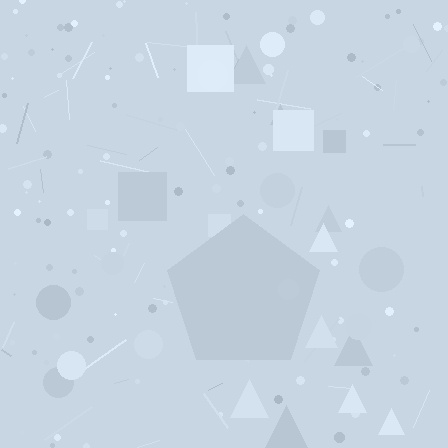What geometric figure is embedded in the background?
A pentagon is embedded in the background.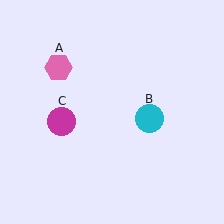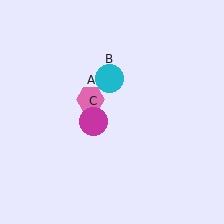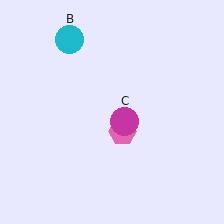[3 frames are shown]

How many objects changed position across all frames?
3 objects changed position: pink hexagon (object A), cyan circle (object B), magenta circle (object C).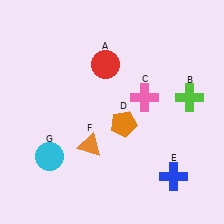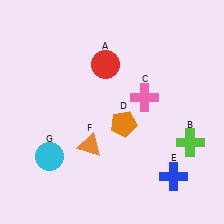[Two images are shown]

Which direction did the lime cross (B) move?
The lime cross (B) moved down.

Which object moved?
The lime cross (B) moved down.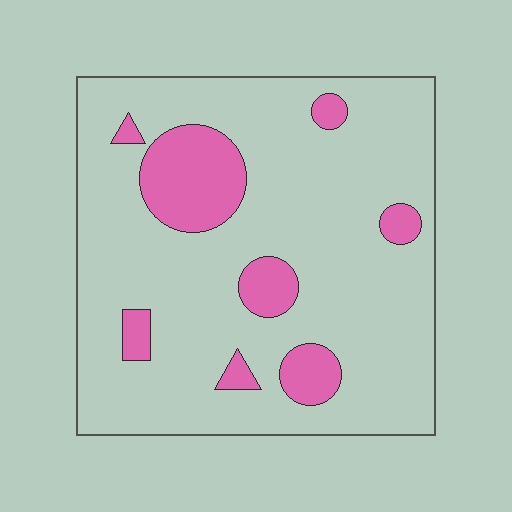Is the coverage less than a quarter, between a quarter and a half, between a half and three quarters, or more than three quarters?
Less than a quarter.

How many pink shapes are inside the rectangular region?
8.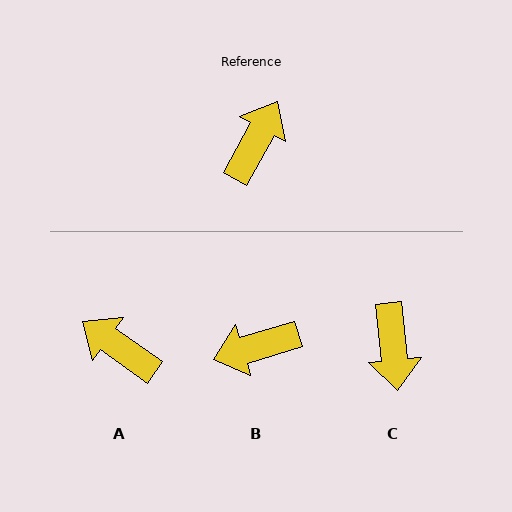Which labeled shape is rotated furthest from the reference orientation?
C, about 145 degrees away.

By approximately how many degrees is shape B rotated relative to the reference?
Approximately 135 degrees counter-clockwise.